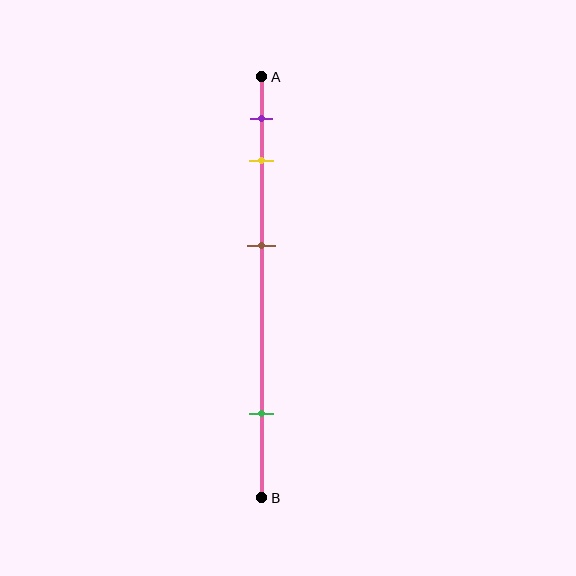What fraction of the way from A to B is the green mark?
The green mark is approximately 80% (0.8) of the way from A to B.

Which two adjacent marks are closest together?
The purple and yellow marks are the closest adjacent pair.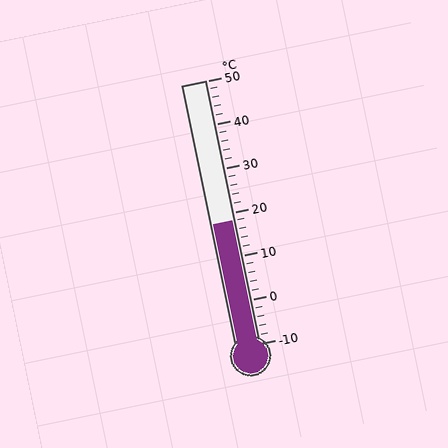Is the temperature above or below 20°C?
The temperature is below 20°C.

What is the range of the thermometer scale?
The thermometer scale ranges from -10°C to 50°C.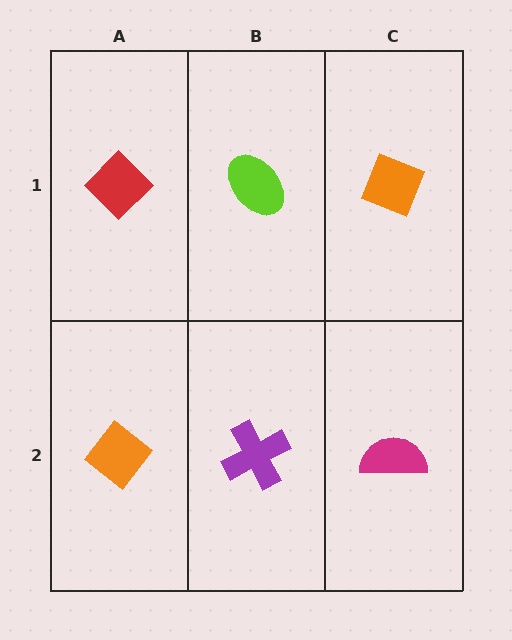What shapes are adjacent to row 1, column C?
A magenta semicircle (row 2, column C), a lime ellipse (row 1, column B).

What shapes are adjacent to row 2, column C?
An orange diamond (row 1, column C), a purple cross (row 2, column B).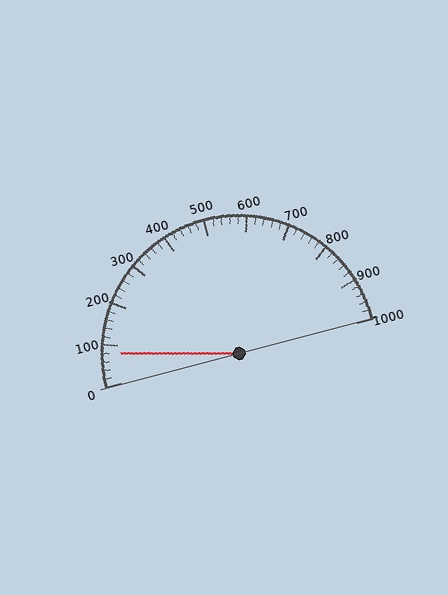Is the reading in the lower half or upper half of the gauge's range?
The reading is in the lower half of the range (0 to 1000).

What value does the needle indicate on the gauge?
The needle indicates approximately 80.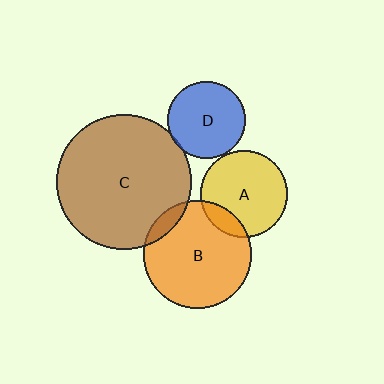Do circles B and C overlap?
Yes.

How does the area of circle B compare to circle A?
Approximately 1.5 times.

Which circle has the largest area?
Circle C (brown).